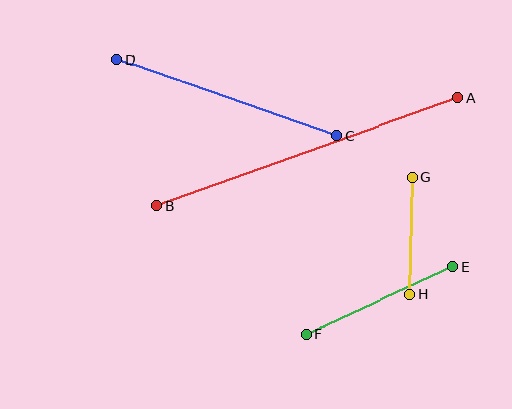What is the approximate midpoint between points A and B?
The midpoint is at approximately (307, 152) pixels.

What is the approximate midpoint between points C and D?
The midpoint is at approximately (227, 97) pixels.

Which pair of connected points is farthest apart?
Points A and B are farthest apart.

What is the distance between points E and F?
The distance is approximately 162 pixels.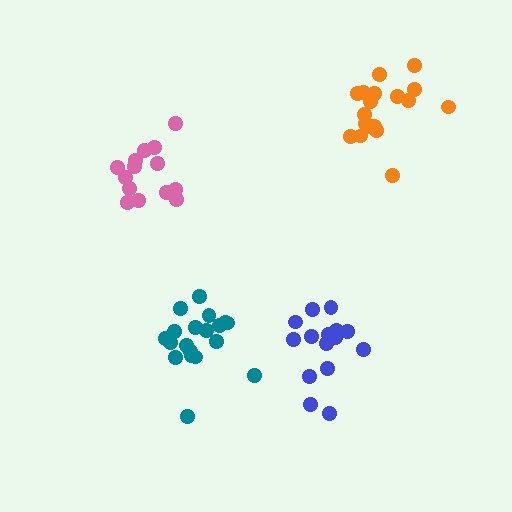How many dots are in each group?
Group 1: 19 dots, Group 2: 14 dots, Group 3: 18 dots, Group 4: 15 dots (66 total).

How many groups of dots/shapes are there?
There are 4 groups.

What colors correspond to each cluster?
The clusters are colored: teal, pink, orange, blue.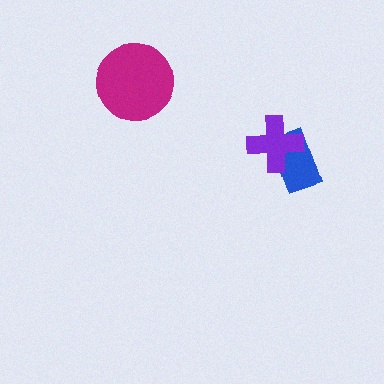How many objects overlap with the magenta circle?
0 objects overlap with the magenta circle.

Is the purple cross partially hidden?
No, no other shape covers it.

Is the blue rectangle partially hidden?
Yes, it is partially covered by another shape.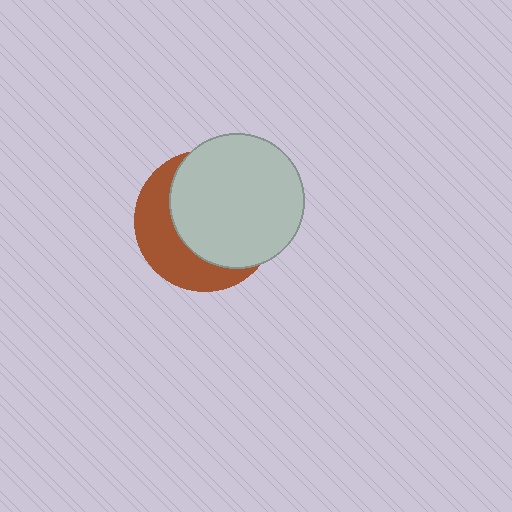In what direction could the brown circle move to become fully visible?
The brown circle could move toward the lower-left. That would shift it out from behind the light gray circle entirely.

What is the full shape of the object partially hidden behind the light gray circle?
The partially hidden object is a brown circle.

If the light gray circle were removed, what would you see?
You would see the complete brown circle.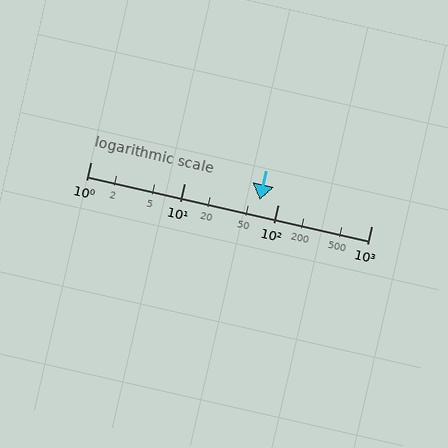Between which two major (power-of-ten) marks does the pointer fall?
The pointer is between 10 and 100.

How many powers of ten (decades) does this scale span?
The scale spans 3 decades, from 1 to 1000.